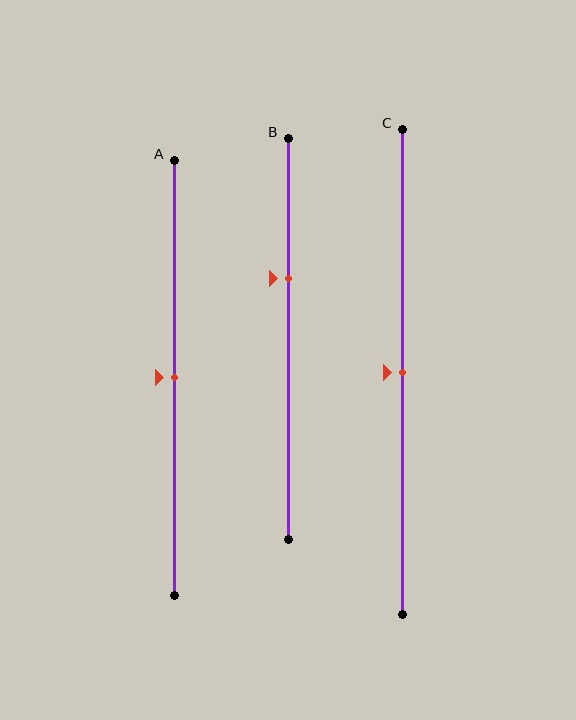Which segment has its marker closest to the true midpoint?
Segment A has its marker closest to the true midpoint.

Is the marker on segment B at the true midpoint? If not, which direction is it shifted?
No, the marker on segment B is shifted upward by about 15% of the segment length.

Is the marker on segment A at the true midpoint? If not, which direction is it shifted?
Yes, the marker on segment A is at the true midpoint.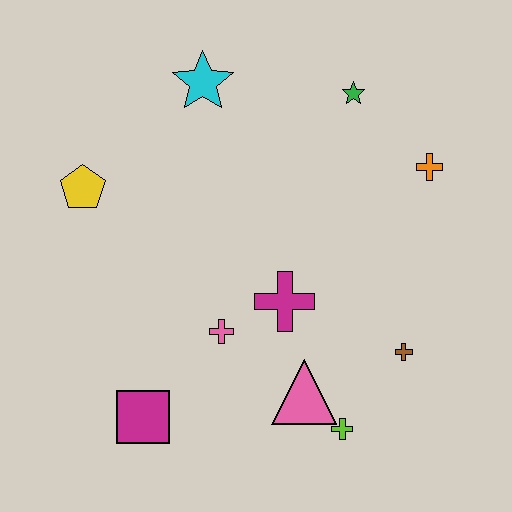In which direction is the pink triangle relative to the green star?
The pink triangle is below the green star.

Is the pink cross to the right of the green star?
No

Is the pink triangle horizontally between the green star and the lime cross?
No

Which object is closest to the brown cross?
The lime cross is closest to the brown cross.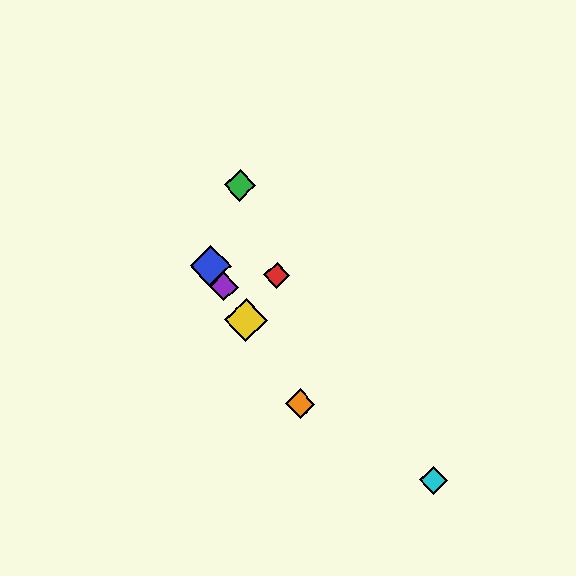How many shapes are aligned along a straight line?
4 shapes (the blue diamond, the yellow diamond, the purple diamond, the orange diamond) are aligned along a straight line.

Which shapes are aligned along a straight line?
The blue diamond, the yellow diamond, the purple diamond, the orange diamond are aligned along a straight line.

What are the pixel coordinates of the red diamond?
The red diamond is at (277, 275).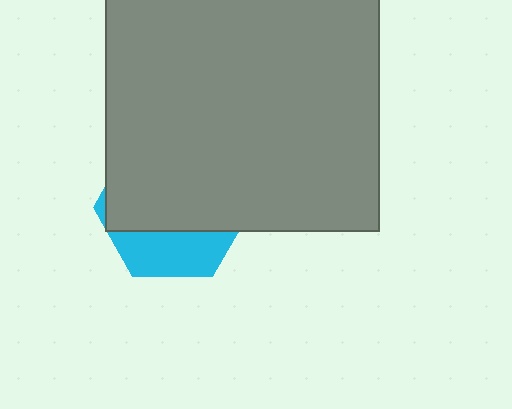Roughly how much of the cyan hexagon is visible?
A small part of it is visible (roughly 31%).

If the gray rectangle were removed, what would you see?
You would see the complete cyan hexagon.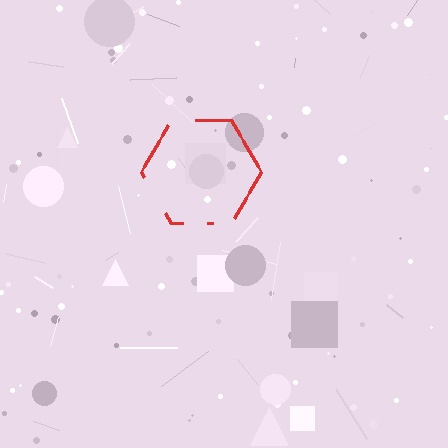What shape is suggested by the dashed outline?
The dashed outline suggests a hexagon.